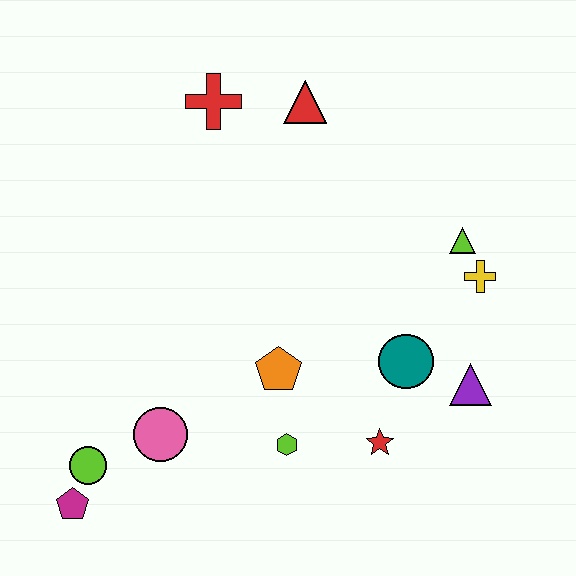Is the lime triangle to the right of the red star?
Yes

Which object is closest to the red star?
The teal circle is closest to the red star.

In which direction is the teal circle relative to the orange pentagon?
The teal circle is to the right of the orange pentagon.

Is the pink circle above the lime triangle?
No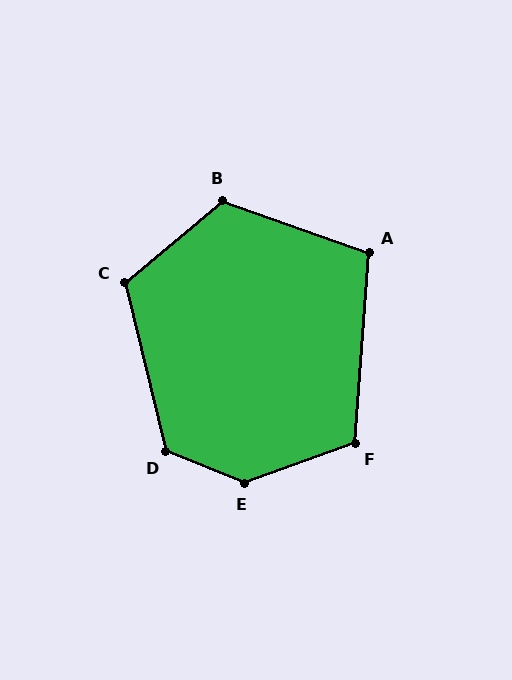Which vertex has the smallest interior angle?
A, at approximately 105 degrees.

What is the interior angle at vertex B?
Approximately 121 degrees (obtuse).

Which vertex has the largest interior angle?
E, at approximately 139 degrees.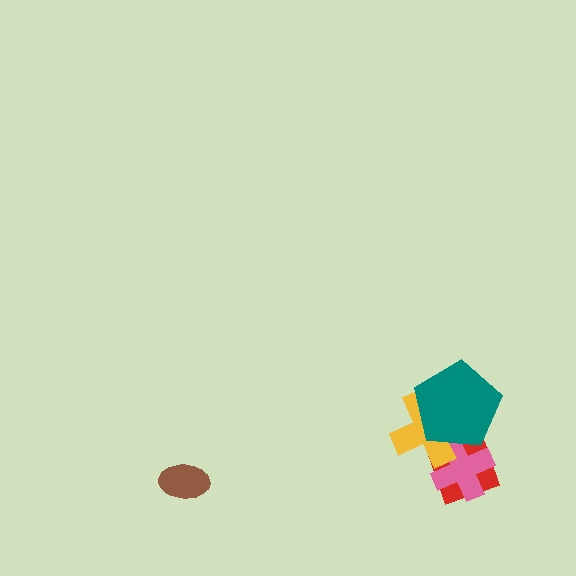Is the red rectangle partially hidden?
Yes, it is partially covered by another shape.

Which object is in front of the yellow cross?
The teal pentagon is in front of the yellow cross.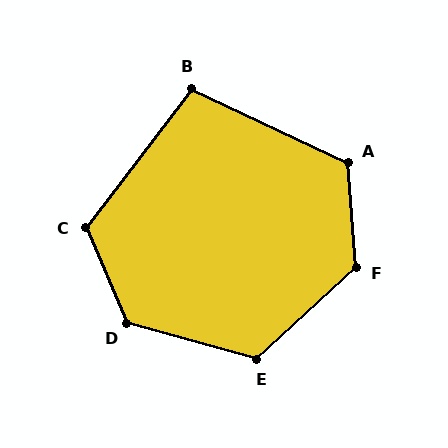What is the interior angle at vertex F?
Approximately 129 degrees (obtuse).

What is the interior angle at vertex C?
Approximately 119 degrees (obtuse).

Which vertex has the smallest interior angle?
B, at approximately 102 degrees.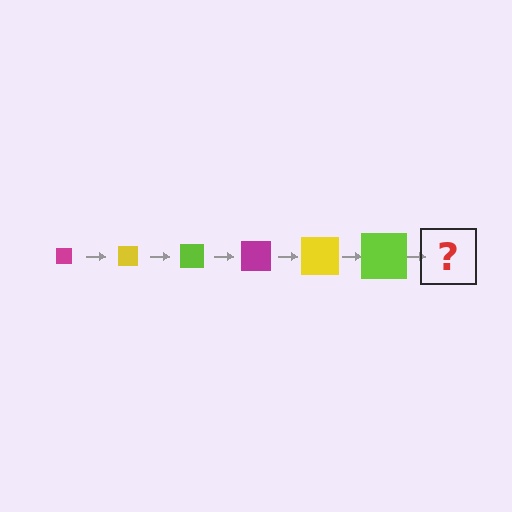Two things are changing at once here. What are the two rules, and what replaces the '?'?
The two rules are that the square grows larger each step and the color cycles through magenta, yellow, and lime. The '?' should be a magenta square, larger than the previous one.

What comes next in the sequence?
The next element should be a magenta square, larger than the previous one.